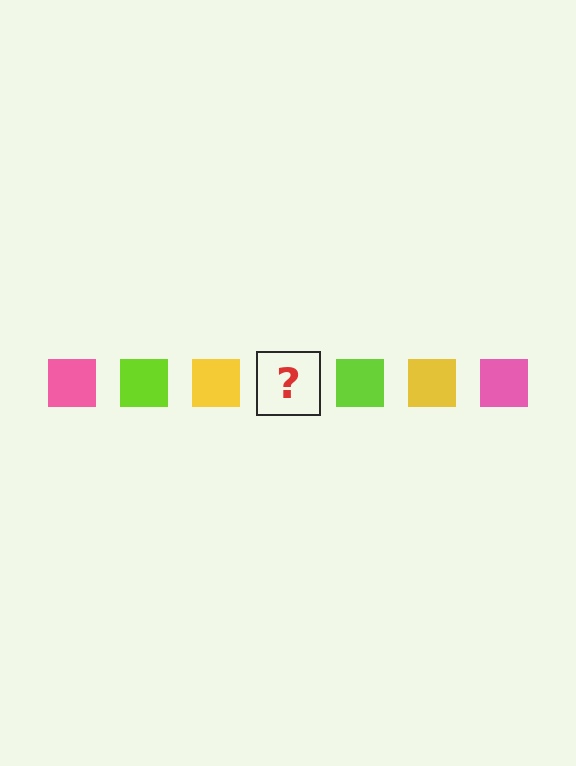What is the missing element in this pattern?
The missing element is a pink square.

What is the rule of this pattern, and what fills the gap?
The rule is that the pattern cycles through pink, lime, yellow squares. The gap should be filled with a pink square.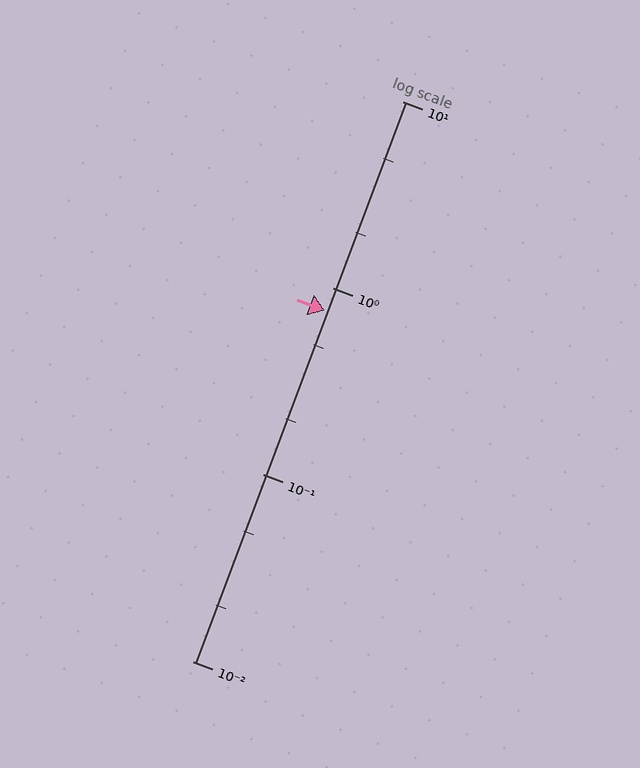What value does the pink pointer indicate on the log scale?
The pointer indicates approximately 0.76.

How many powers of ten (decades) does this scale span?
The scale spans 3 decades, from 0.01 to 10.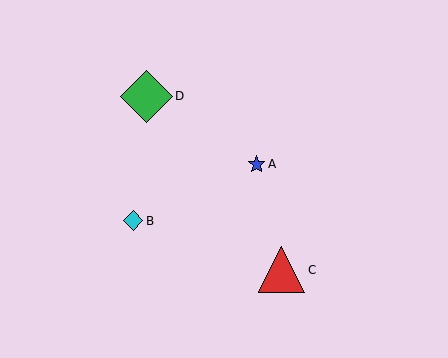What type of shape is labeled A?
Shape A is a blue star.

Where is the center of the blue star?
The center of the blue star is at (257, 164).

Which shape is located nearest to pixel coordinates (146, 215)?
The cyan diamond (labeled B) at (133, 221) is nearest to that location.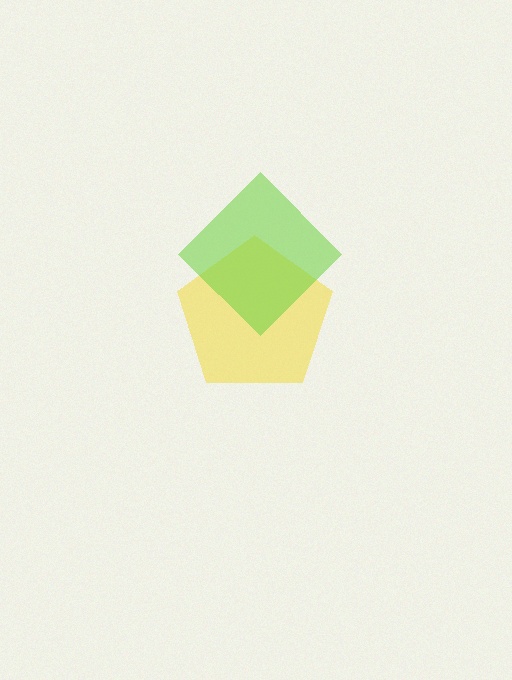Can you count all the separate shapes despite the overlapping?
Yes, there are 2 separate shapes.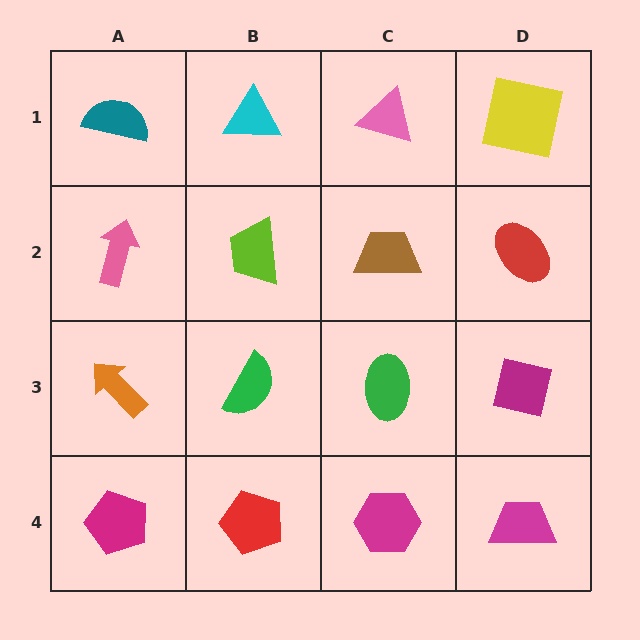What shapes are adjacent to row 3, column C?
A brown trapezoid (row 2, column C), a magenta hexagon (row 4, column C), a green semicircle (row 3, column B), a magenta square (row 3, column D).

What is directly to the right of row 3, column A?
A green semicircle.